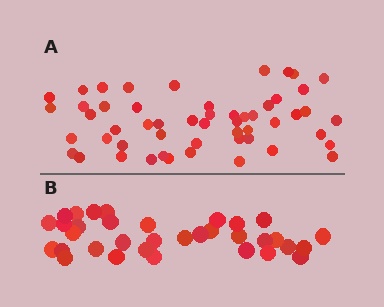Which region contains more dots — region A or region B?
Region A (the top region) has more dots.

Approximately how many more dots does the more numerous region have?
Region A has approximately 20 more dots than region B.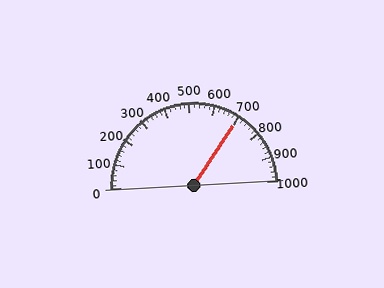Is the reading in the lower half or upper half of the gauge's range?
The reading is in the upper half of the range (0 to 1000).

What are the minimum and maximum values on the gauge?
The gauge ranges from 0 to 1000.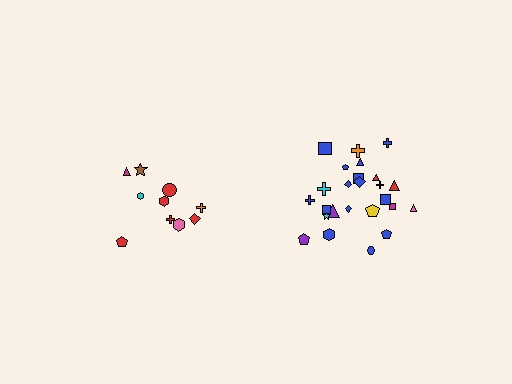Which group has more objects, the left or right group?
The right group.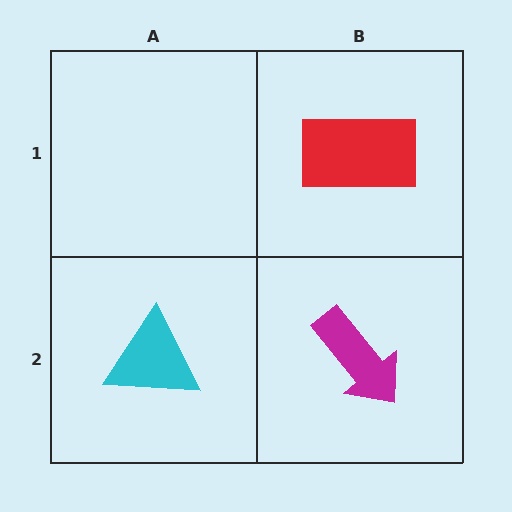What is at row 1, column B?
A red rectangle.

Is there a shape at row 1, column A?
No, that cell is empty.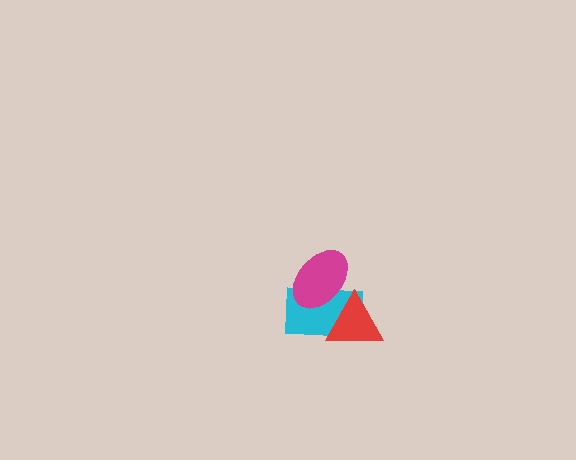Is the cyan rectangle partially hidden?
Yes, it is partially covered by another shape.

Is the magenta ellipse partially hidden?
Yes, it is partially covered by another shape.